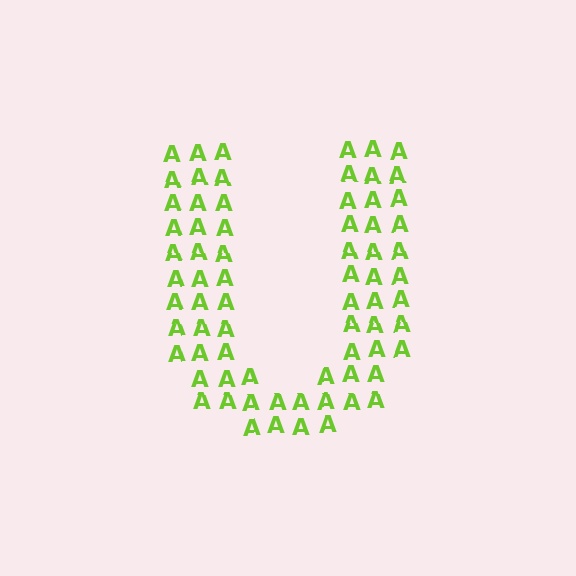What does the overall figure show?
The overall figure shows the letter U.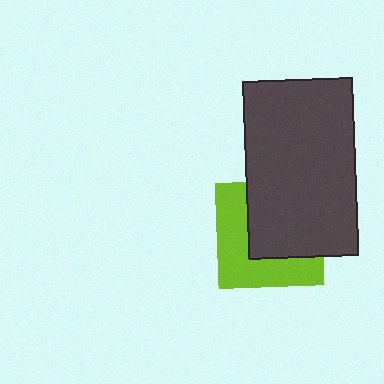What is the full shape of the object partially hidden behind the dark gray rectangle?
The partially hidden object is a lime square.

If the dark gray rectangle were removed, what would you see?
You would see the complete lime square.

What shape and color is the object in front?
The object in front is a dark gray rectangle.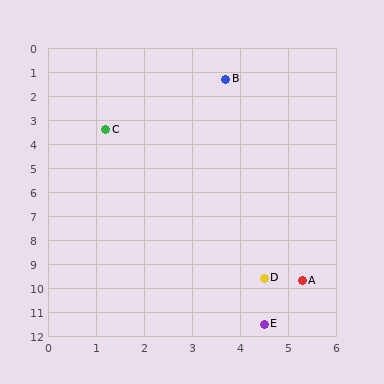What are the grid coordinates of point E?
Point E is at approximately (4.5, 11.5).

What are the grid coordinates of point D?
Point D is at approximately (4.5, 9.6).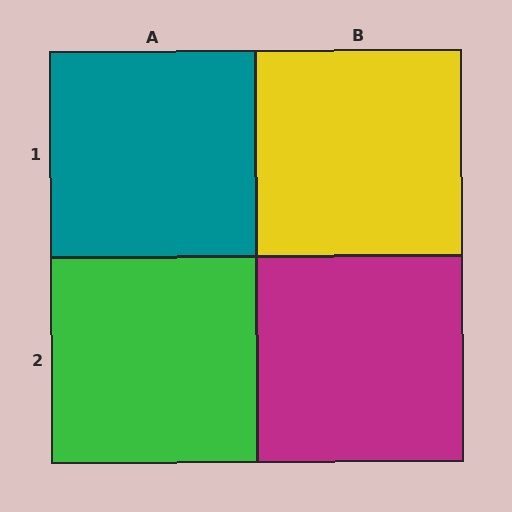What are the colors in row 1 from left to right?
Teal, yellow.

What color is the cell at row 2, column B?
Magenta.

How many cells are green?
1 cell is green.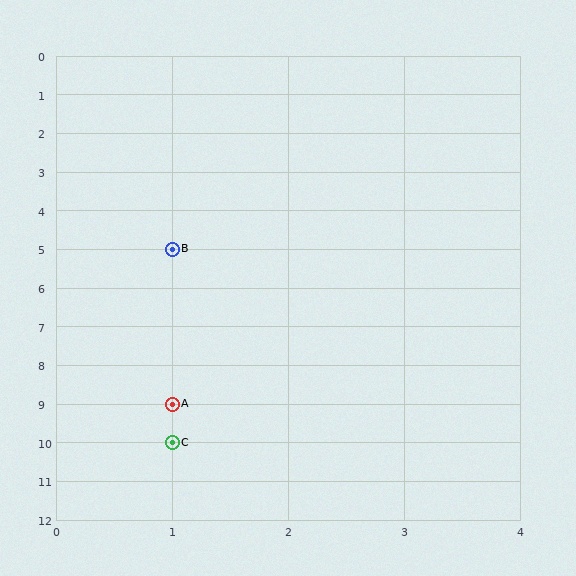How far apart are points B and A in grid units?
Points B and A are 4 rows apart.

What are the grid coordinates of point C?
Point C is at grid coordinates (1, 10).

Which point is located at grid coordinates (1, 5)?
Point B is at (1, 5).